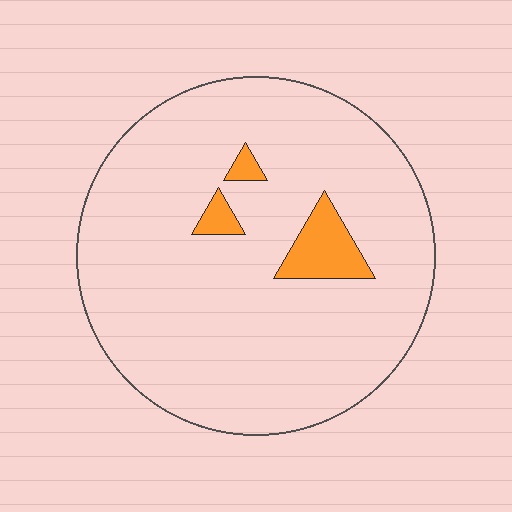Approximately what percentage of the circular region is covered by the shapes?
Approximately 5%.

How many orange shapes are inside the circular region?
3.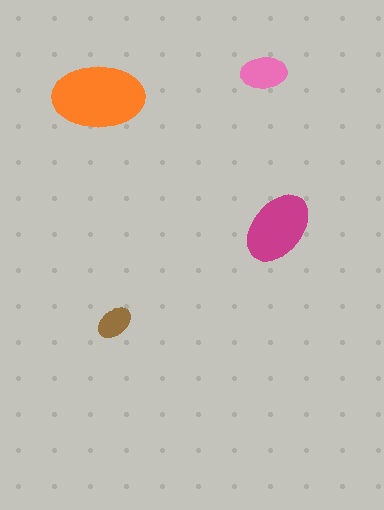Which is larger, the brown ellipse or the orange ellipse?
The orange one.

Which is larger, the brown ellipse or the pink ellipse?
The pink one.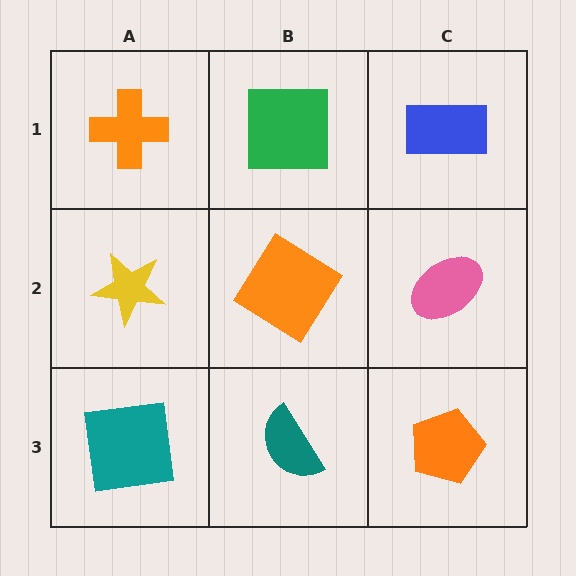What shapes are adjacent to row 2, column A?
An orange cross (row 1, column A), a teal square (row 3, column A), an orange diamond (row 2, column B).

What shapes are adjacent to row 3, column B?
An orange diamond (row 2, column B), a teal square (row 3, column A), an orange pentagon (row 3, column C).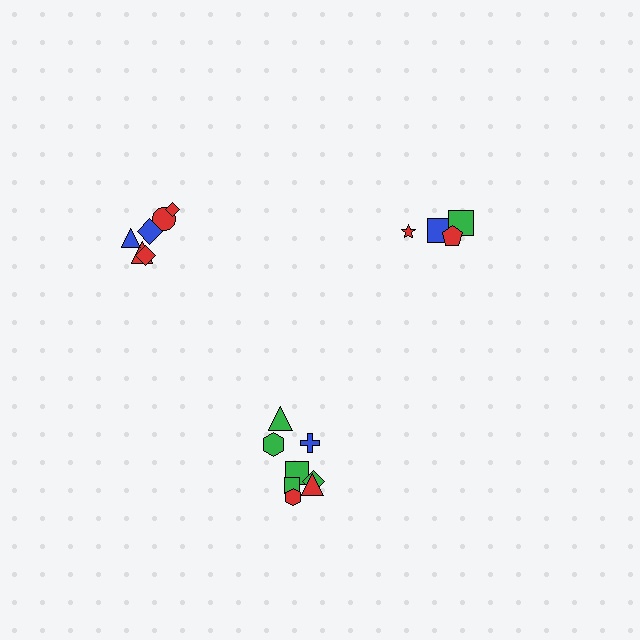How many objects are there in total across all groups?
There are 18 objects.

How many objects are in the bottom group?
There are 8 objects.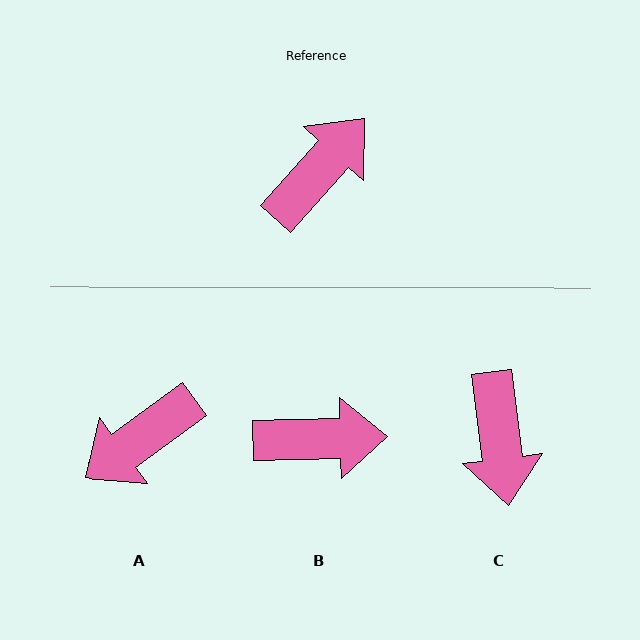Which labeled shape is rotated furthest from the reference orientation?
A, about 167 degrees away.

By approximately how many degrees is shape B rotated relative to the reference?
Approximately 47 degrees clockwise.